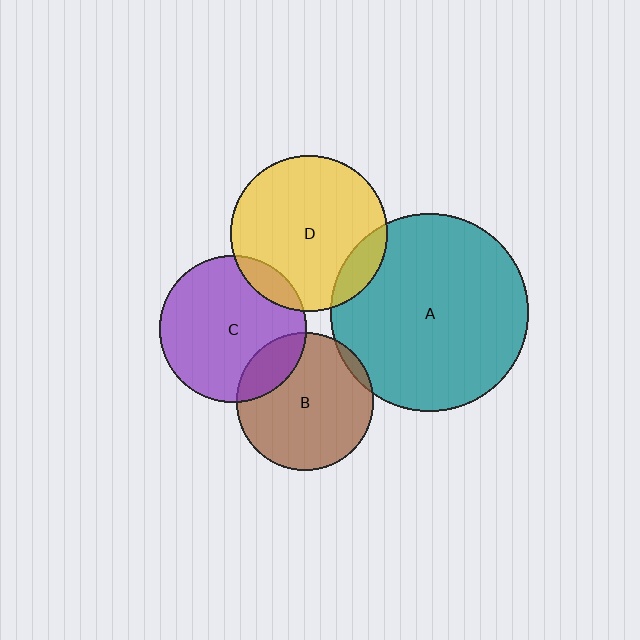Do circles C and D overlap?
Yes.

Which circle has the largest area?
Circle A (teal).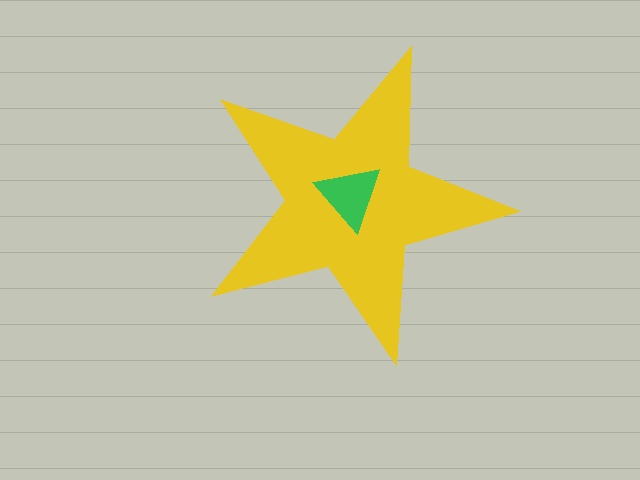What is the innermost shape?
The green triangle.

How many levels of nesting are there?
2.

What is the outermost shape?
The yellow star.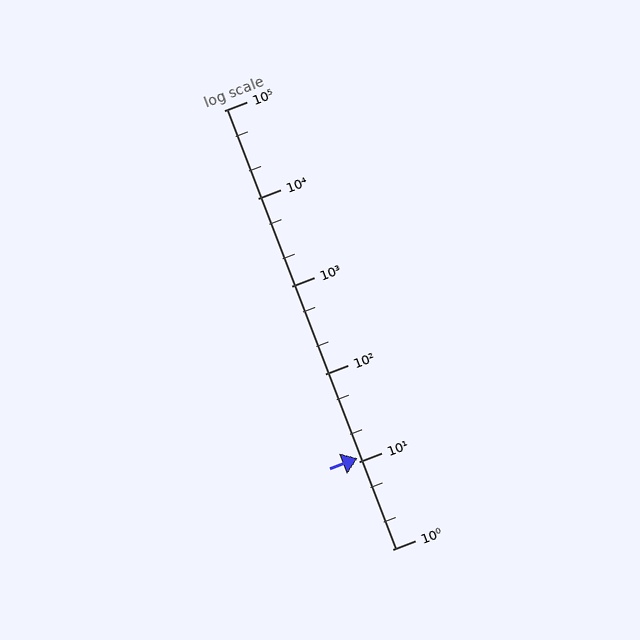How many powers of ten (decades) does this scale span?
The scale spans 5 decades, from 1 to 100000.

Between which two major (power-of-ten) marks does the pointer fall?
The pointer is between 10 and 100.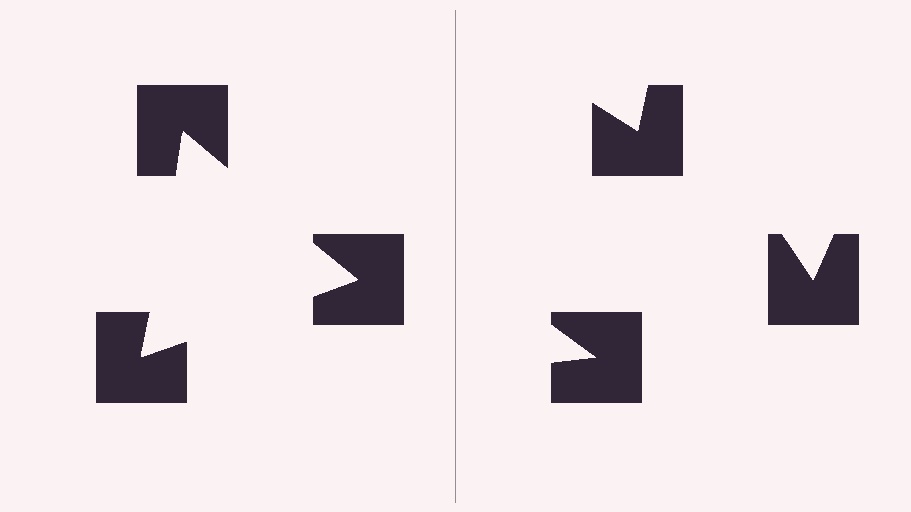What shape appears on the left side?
An illusory triangle.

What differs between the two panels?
The notched squares are positioned identically on both sides; only the wedge orientations differ. On the left they align to a triangle; on the right they are misaligned.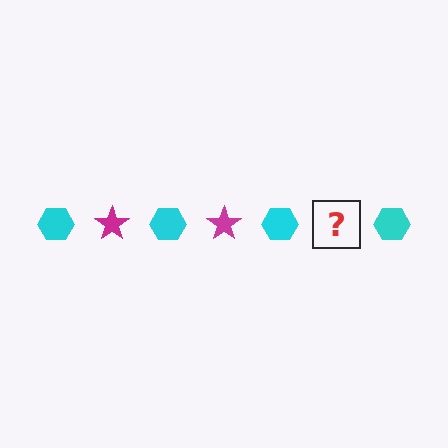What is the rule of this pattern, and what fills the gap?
The rule is that the pattern alternates between cyan hexagon and magenta star. The gap should be filled with a magenta star.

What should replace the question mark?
The question mark should be replaced with a magenta star.